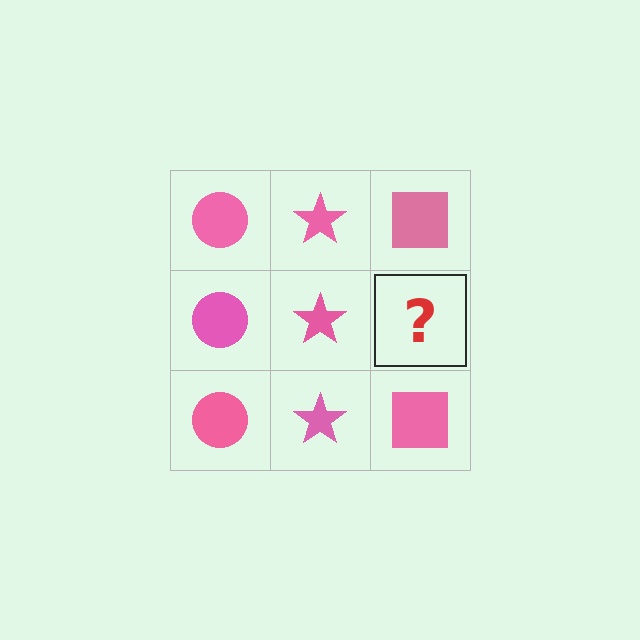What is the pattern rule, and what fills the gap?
The rule is that each column has a consistent shape. The gap should be filled with a pink square.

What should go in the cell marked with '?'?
The missing cell should contain a pink square.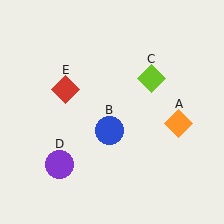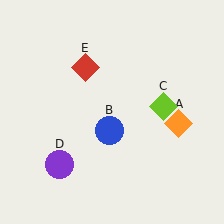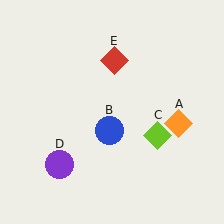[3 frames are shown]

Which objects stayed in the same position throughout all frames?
Orange diamond (object A) and blue circle (object B) and purple circle (object D) remained stationary.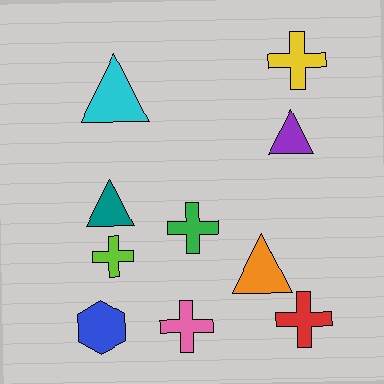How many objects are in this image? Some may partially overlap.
There are 10 objects.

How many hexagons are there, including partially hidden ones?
There is 1 hexagon.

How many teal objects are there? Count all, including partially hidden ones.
There is 1 teal object.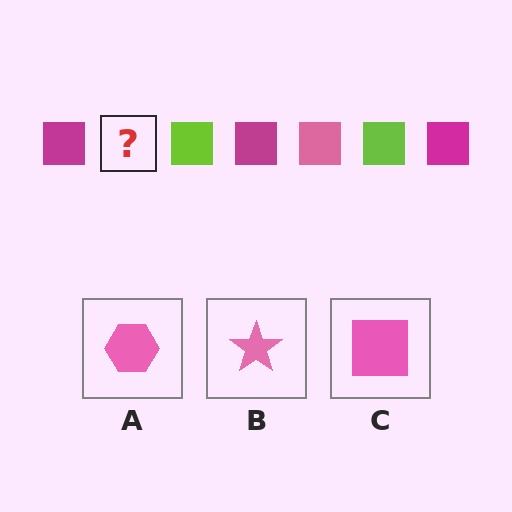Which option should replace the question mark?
Option C.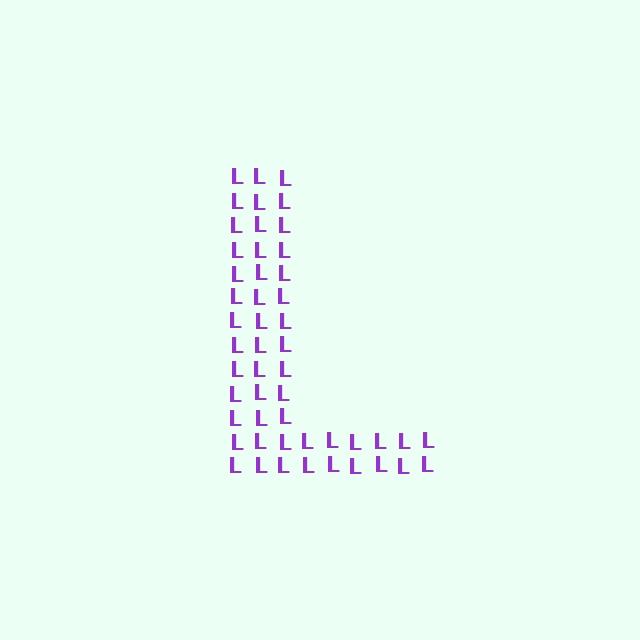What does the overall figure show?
The overall figure shows the letter L.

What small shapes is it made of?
It is made of small letter L's.